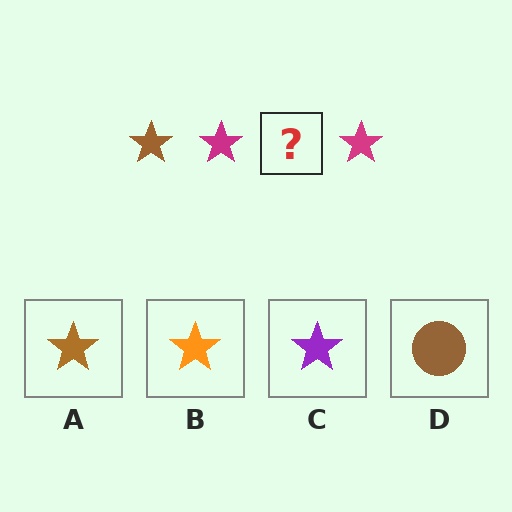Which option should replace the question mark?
Option A.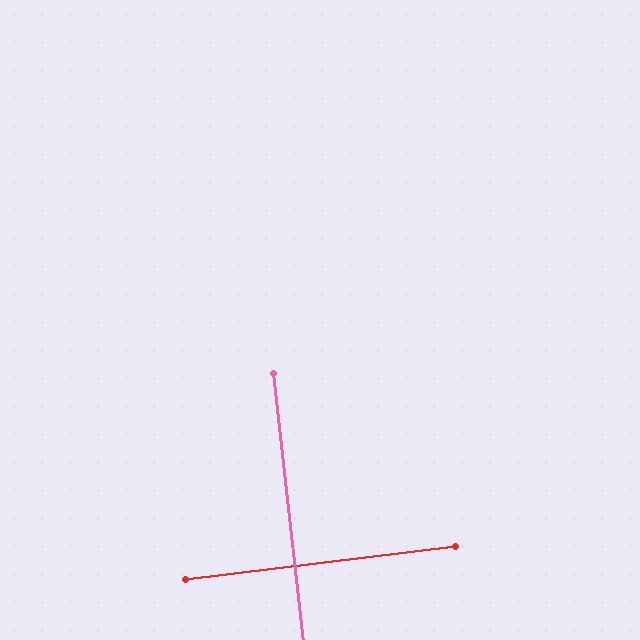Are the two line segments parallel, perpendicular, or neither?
Perpendicular — they meet at approximately 89°.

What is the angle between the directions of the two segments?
Approximately 89 degrees.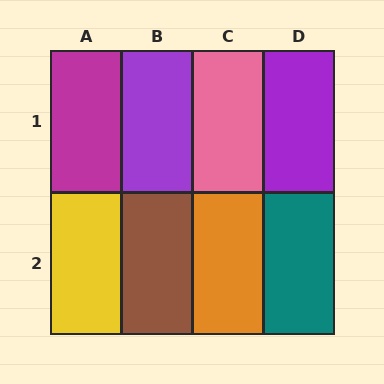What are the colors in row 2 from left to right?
Yellow, brown, orange, teal.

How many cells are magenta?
1 cell is magenta.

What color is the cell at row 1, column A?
Magenta.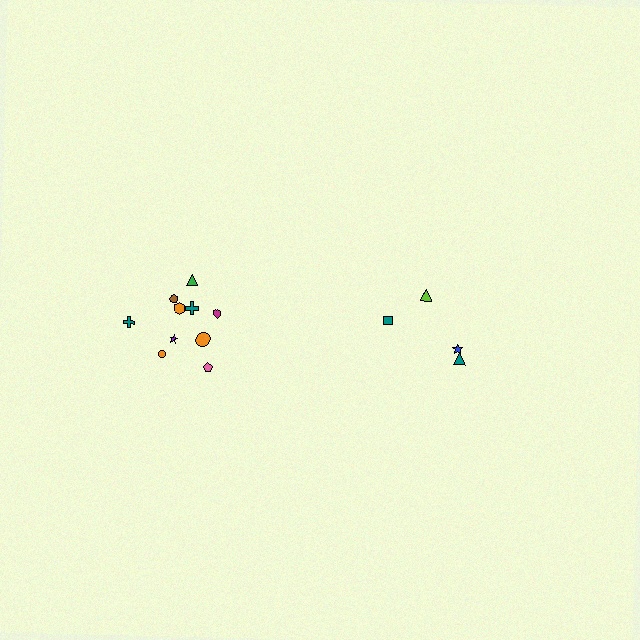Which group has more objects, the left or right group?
The left group.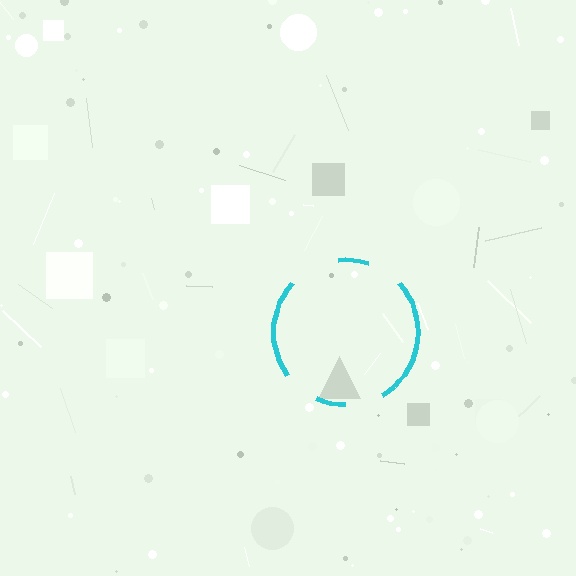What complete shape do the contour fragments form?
The contour fragments form a circle.